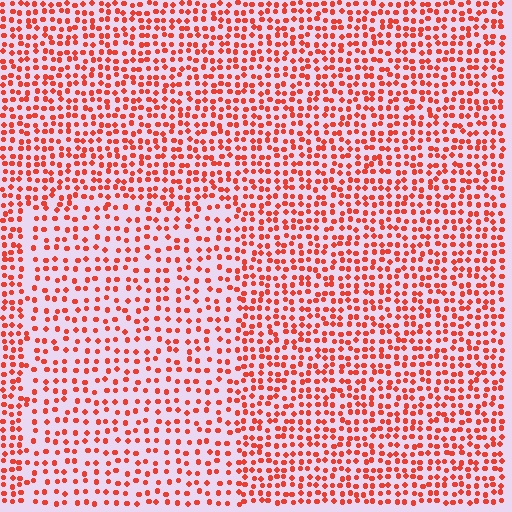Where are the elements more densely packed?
The elements are more densely packed outside the rectangle boundary.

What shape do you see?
I see a rectangle.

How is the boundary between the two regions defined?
The boundary is defined by a change in element density (approximately 1.6x ratio). All elements are the same color, size, and shape.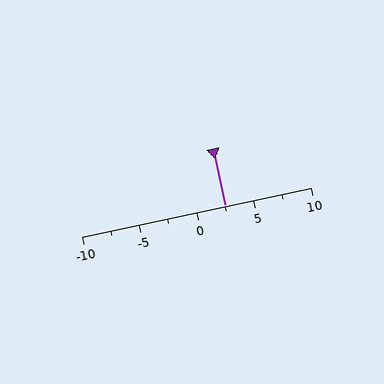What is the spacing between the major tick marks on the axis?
The major ticks are spaced 5 apart.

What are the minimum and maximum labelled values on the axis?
The axis runs from -10 to 10.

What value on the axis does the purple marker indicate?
The marker indicates approximately 2.5.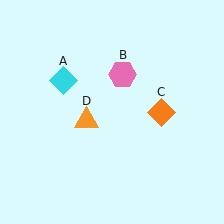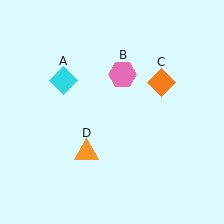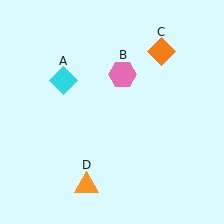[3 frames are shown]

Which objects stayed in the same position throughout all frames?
Cyan diamond (object A) and pink hexagon (object B) remained stationary.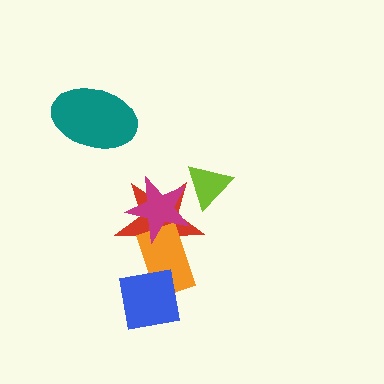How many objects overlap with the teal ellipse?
0 objects overlap with the teal ellipse.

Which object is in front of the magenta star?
The lime triangle is in front of the magenta star.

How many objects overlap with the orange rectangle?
3 objects overlap with the orange rectangle.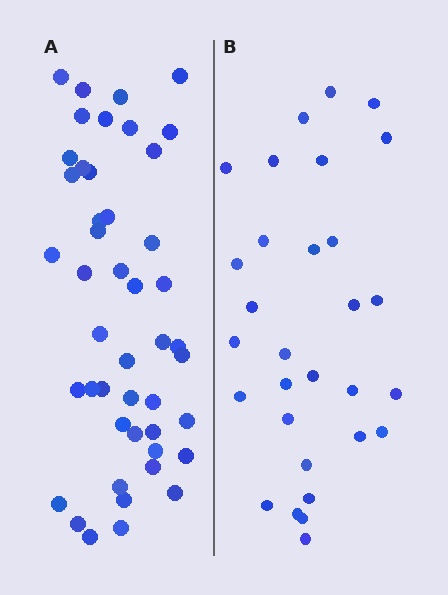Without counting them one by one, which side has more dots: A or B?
Region A (the left region) has more dots.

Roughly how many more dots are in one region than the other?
Region A has approximately 15 more dots than region B.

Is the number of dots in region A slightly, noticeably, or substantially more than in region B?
Region A has substantially more. The ratio is roughly 1.5 to 1.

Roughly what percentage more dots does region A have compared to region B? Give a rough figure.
About 55% more.